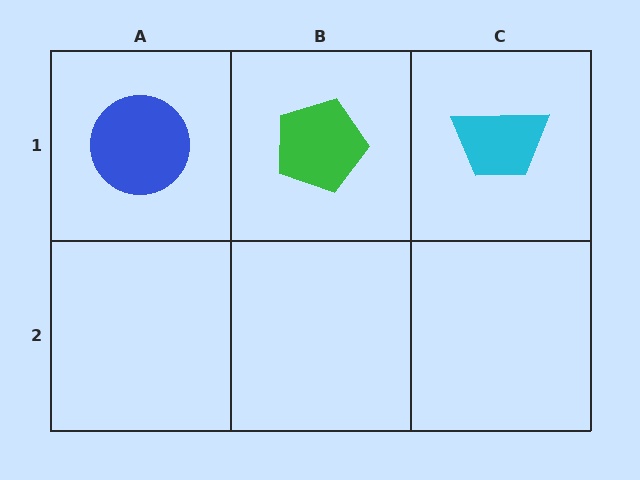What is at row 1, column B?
A green pentagon.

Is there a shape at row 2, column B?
No, that cell is empty.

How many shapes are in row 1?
3 shapes.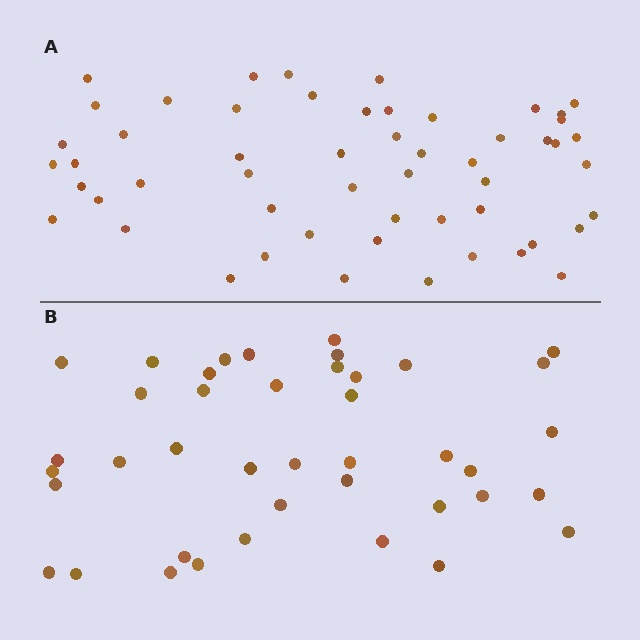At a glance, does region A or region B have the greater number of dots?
Region A (the top region) has more dots.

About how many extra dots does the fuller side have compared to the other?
Region A has approximately 15 more dots than region B.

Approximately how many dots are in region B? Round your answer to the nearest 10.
About 40 dots. (The exact count is 41, which rounds to 40.)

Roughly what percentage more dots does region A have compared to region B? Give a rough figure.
About 30% more.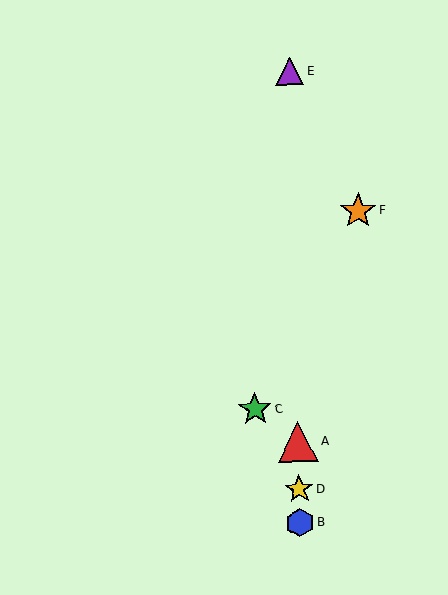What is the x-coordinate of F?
Object F is at x≈358.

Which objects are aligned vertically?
Objects A, B, D, E are aligned vertically.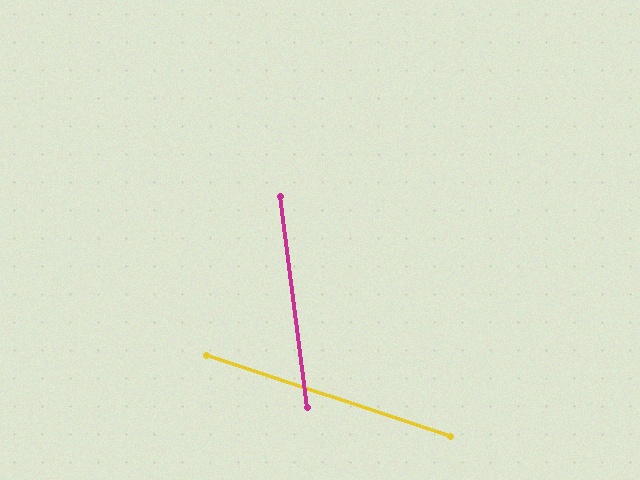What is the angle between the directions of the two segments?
Approximately 64 degrees.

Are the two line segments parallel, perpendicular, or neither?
Neither parallel nor perpendicular — they differ by about 64°.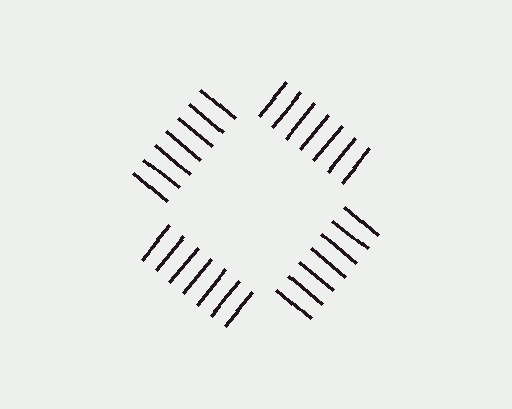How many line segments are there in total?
28 — 7 along each of the 4 edges.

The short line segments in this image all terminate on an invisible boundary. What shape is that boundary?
An illusory square — the line segments terminate on its edges but no continuous stroke is drawn.